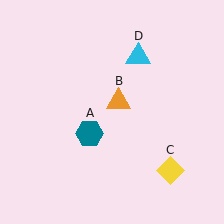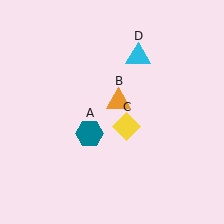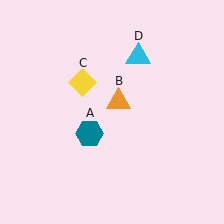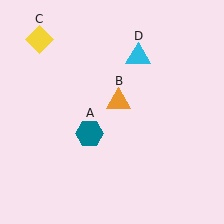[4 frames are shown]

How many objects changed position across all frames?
1 object changed position: yellow diamond (object C).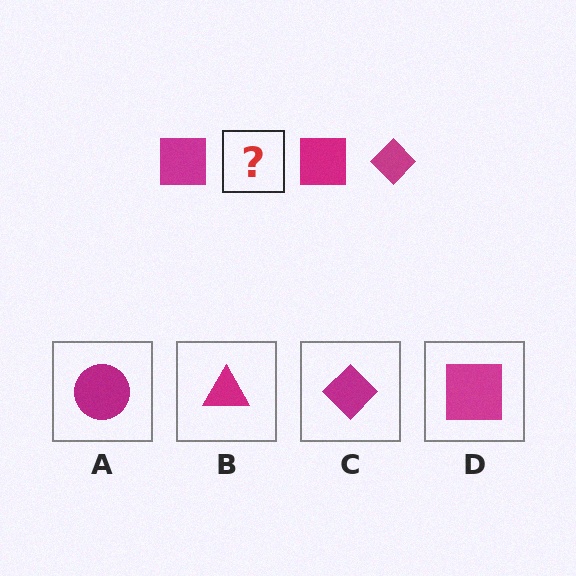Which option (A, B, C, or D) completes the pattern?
C.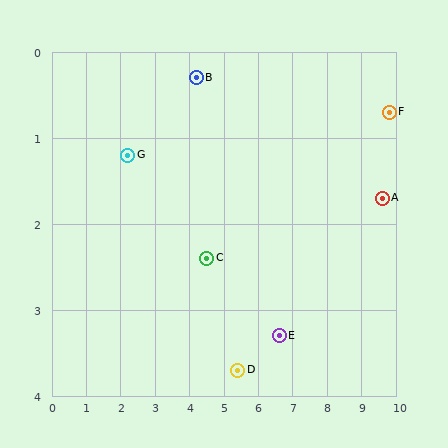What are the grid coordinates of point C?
Point C is at approximately (4.5, 2.4).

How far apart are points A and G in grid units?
Points A and G are about 7.4 grid units apart.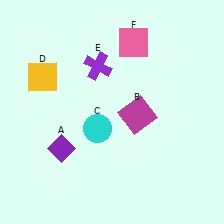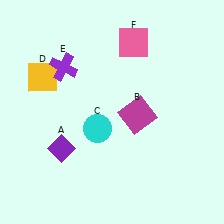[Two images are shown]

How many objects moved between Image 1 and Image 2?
1 object moved between the two images.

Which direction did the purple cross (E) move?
The purple cross (E) moved left.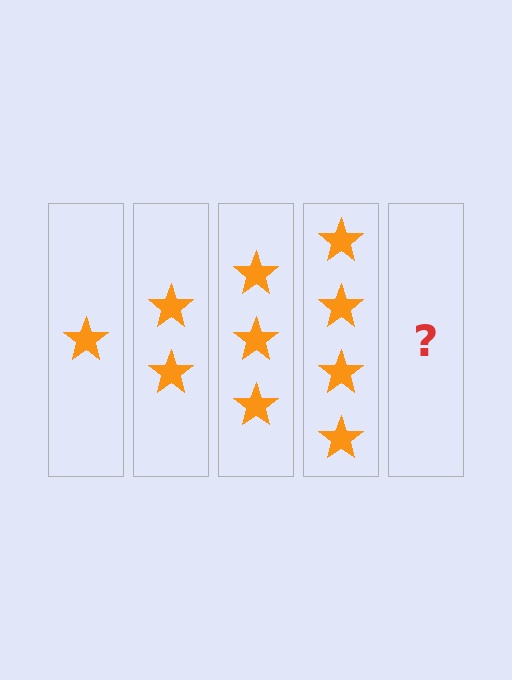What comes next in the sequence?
The next element should be 5 stars.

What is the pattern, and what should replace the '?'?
The pattern is that each step adds one more star. The '?' should be 5 stars.